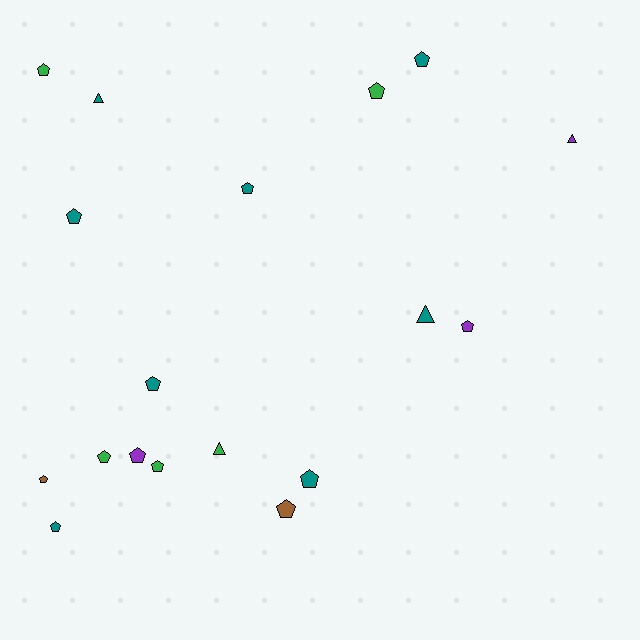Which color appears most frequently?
Teal, with 8 objects.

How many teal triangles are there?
There are 2 teal triangles.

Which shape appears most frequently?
Pentagon, with 14 objects.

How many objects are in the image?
There are 18 objects.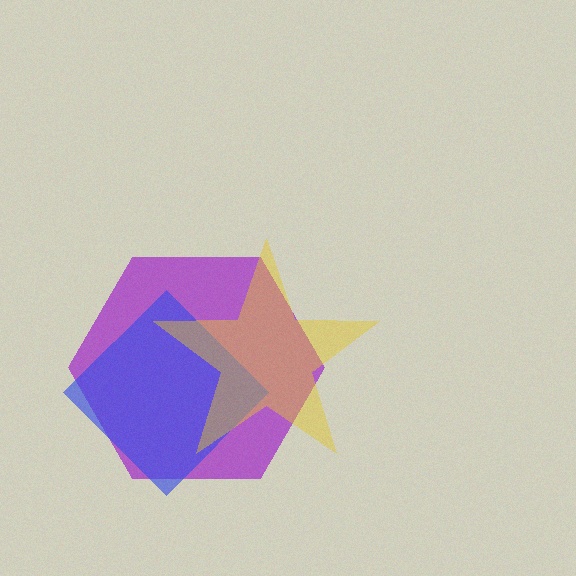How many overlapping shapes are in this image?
There are 3 overlapping shapes in the image.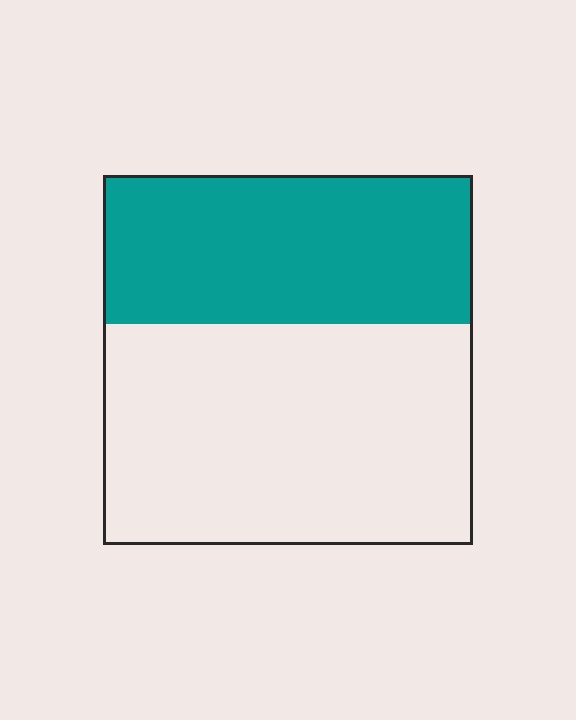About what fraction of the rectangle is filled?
About two fifths (2/5).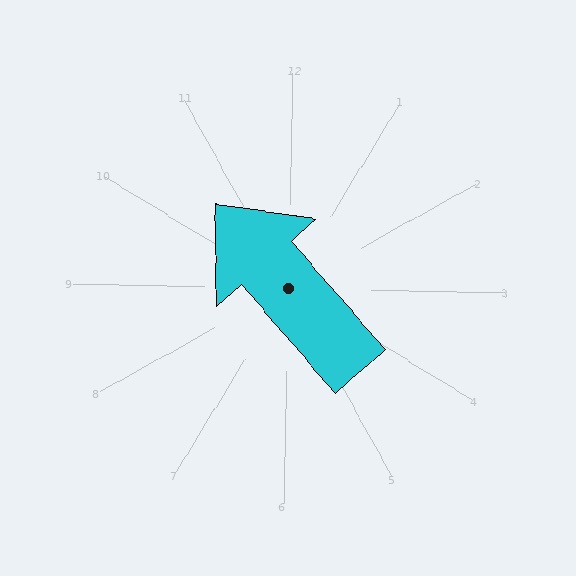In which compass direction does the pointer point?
Northwest.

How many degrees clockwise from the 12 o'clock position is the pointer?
Approximately 318 degrees.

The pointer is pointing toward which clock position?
Roughly 11 o'clock.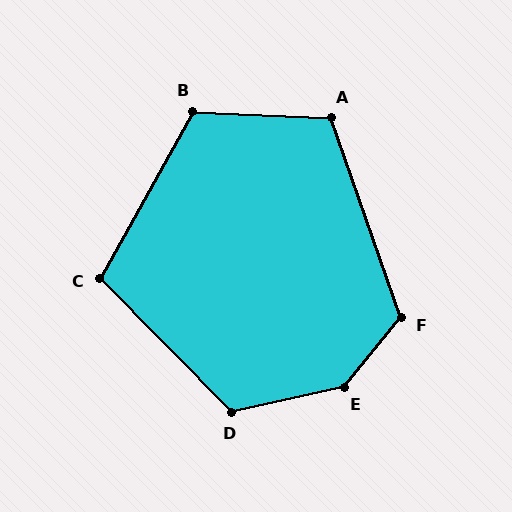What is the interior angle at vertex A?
Approximately 112 degrees (obtuse).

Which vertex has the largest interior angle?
E, at approximately 142 degrees.